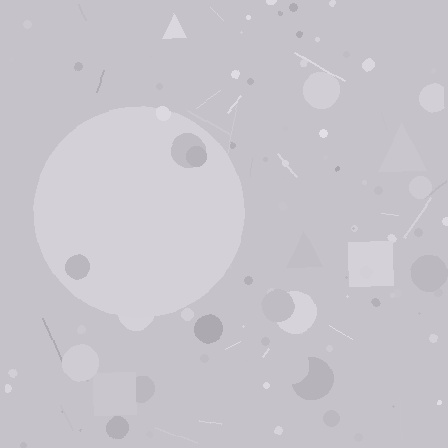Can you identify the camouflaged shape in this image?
The camouflaged shape is a circle.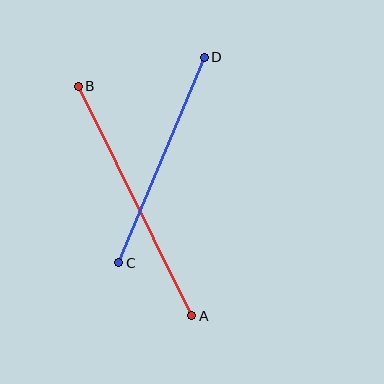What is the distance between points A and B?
The distance is approximately 256 pixels.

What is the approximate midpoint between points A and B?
The midpoint is at approximately (135, 201) pixels.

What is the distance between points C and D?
The distance is approximately 223 pixels.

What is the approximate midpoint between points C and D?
The midpoint is at approximately (162, 160) pixels.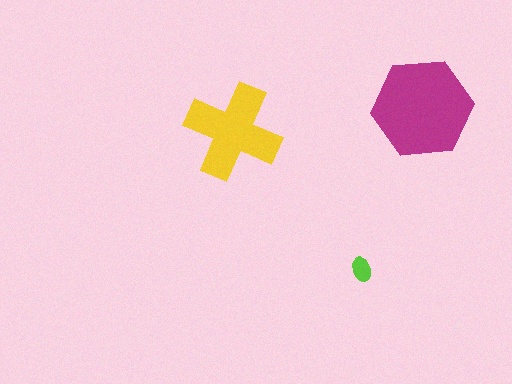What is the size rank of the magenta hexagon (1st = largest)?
1st.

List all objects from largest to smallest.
The magenta hexagon, the yellow cross, the lime ellipse.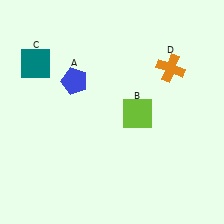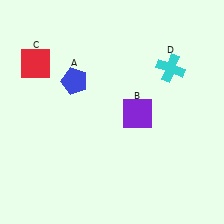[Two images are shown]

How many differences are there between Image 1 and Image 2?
There are 3 differences between the two images.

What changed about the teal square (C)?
In Image 1, C is teal. In Image 2, it changed to red.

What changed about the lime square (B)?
In Image 1, B is lime. In Image 2, it changed to purple.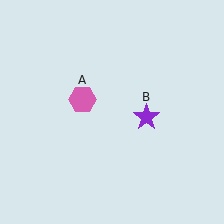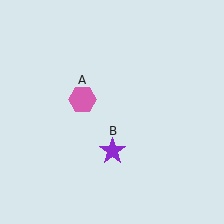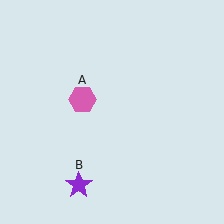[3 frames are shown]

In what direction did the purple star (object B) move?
The purple star (object B) moved down and to the left.